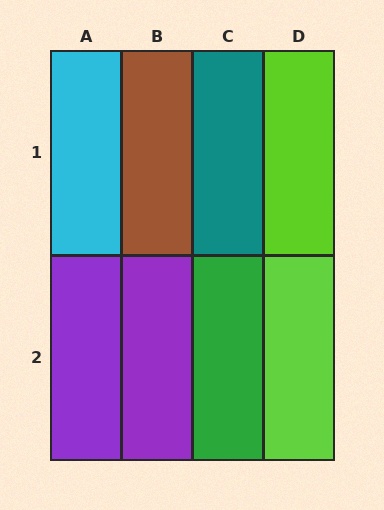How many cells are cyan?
1 cell is cyan.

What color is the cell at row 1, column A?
Cyan.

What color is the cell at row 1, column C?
Teal.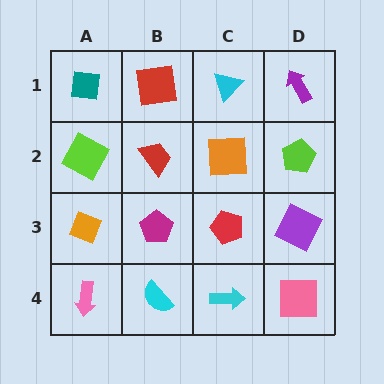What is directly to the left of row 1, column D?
A cyan triangle.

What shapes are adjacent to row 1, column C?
An orange square (row 2, column C), a red square (row 1, column B), a purple arrow (row 1, column D).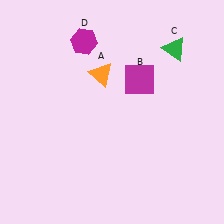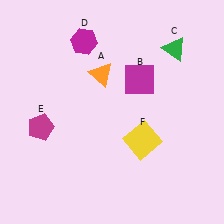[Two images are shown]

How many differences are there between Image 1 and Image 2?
There are 2 differences between the two images.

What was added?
A magenta pentagon (E), a yellow square (F) were added in Image 2.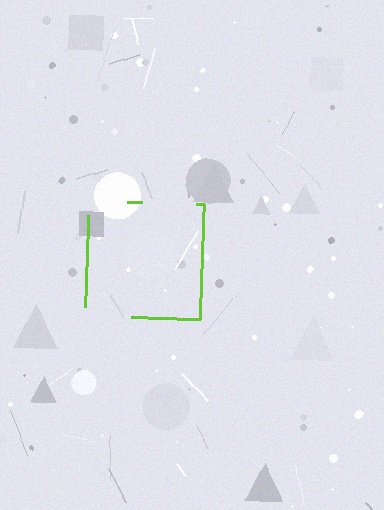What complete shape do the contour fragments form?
The contour fragments form a square.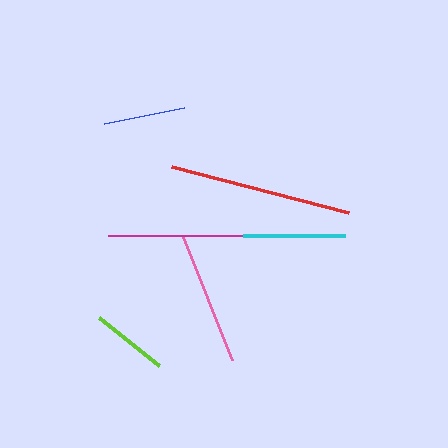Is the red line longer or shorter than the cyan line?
The red line is longer than the cyan line.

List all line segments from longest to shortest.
From longest to shortest: magenta, red, pink, cyan, blue, lime.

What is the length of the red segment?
The red segment is approximately 183 pixels long.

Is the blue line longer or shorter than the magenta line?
The magenta line is longer than the blue line.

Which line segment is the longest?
The magenta line is the longest at approximately 230 pixels.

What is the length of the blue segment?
The blue segment is approximately 82 pixels long.